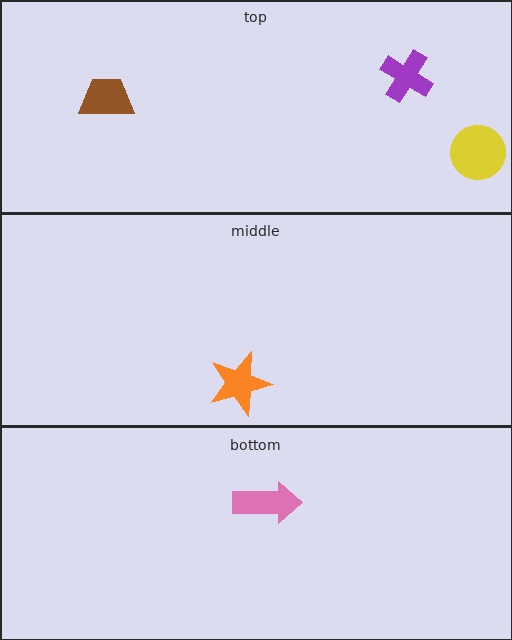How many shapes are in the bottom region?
1.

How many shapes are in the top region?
3.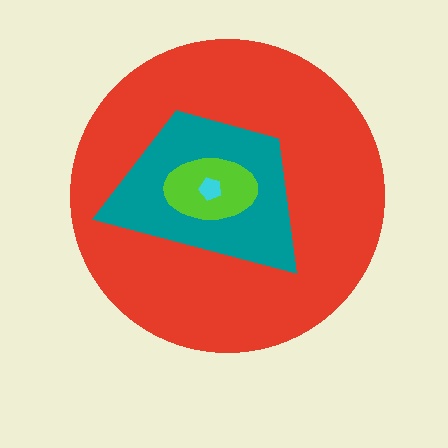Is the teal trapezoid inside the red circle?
Yes.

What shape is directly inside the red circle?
The teal trapezoid.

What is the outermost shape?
The red circle.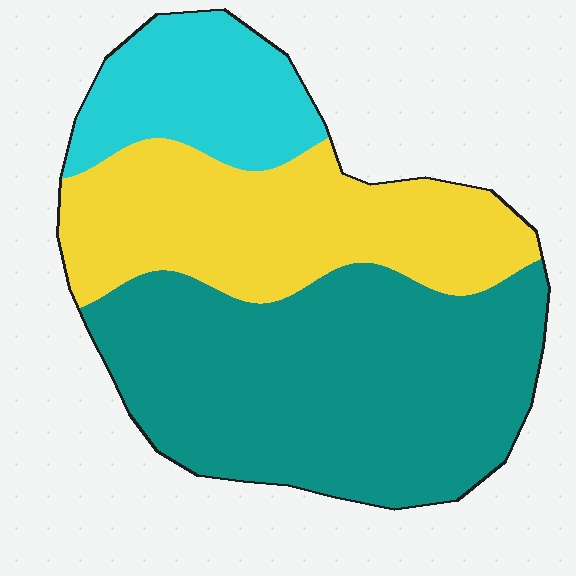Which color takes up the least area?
Cyan, at roughly 15%.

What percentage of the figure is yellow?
Yellow takes up between a quarter and a half of the figure.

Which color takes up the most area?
Teal, at roughly 50%.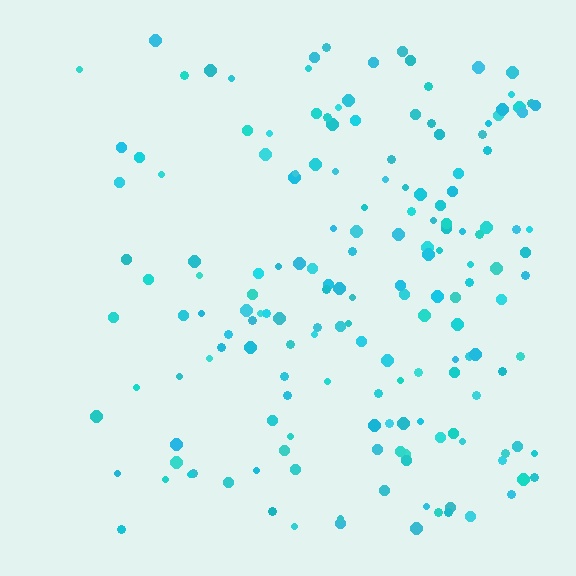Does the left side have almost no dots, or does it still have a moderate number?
Still a moderate number, just noticeably fewer than the right.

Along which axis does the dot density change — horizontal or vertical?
Horizontal.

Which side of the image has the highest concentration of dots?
The right.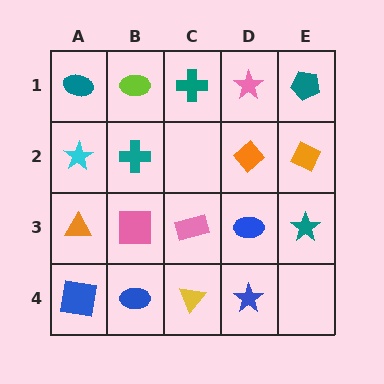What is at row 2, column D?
An orange diamond.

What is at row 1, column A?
A teal ellipse.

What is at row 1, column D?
A pink star.